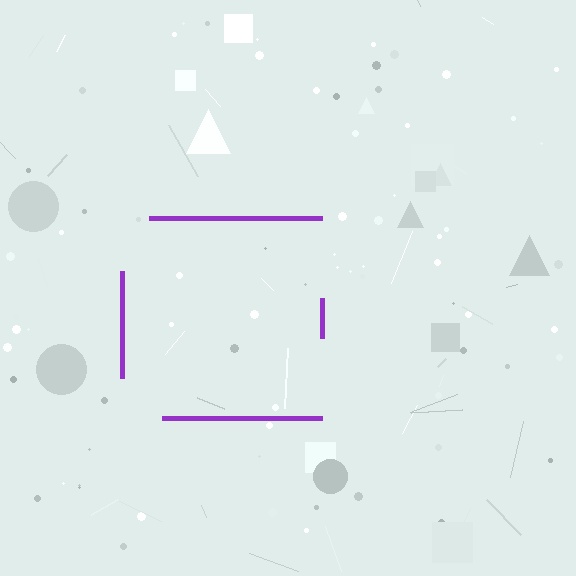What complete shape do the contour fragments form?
The contour fragments form a square.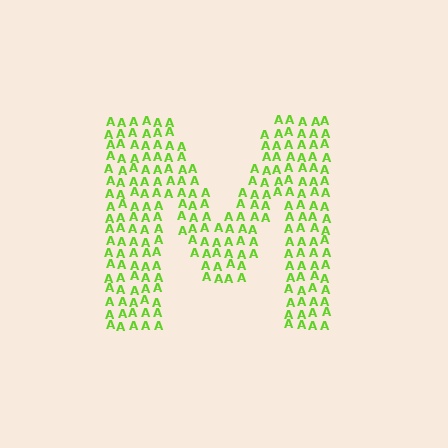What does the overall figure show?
The overall figure shows the letter M.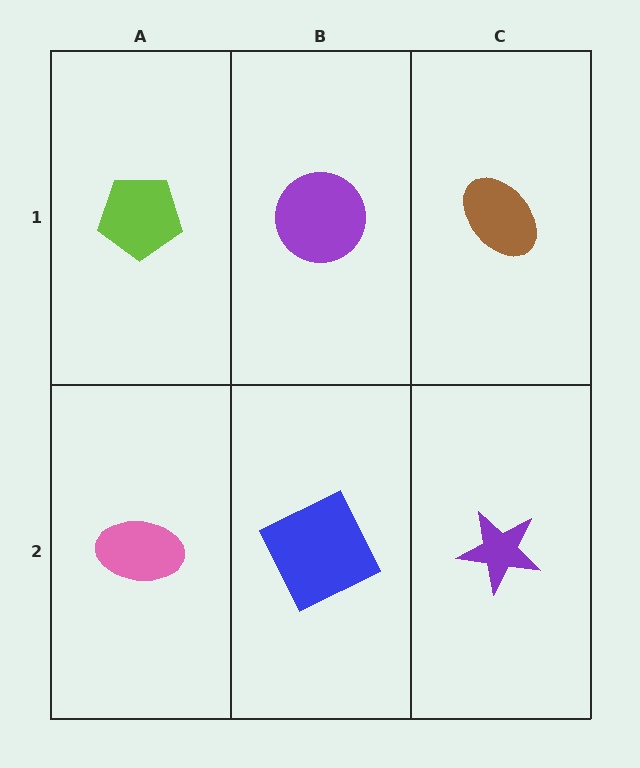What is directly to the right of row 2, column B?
A purple star.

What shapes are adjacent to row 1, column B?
A blue square (row 2, column B), a lime pentagon (row 1, column A), a brown ellipse (row 1, column C).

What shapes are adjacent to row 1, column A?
A pink ellipse (row 2, column A), a purple circle (row 1, column B).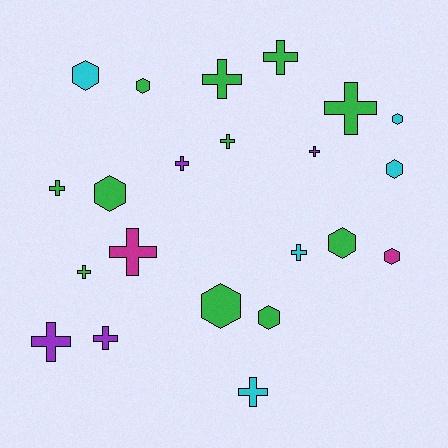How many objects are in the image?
There are 22 objects.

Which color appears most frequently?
Green, with 11 objects.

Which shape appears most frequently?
Cross, with 13 objects.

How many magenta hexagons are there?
There is 1 magenta hexagon.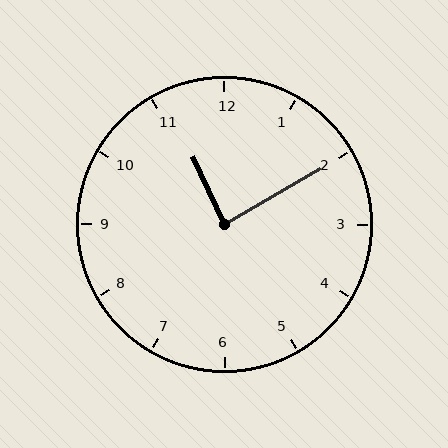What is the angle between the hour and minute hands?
Approximately 85 degrees.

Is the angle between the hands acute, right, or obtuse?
It is right.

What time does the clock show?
11:10.